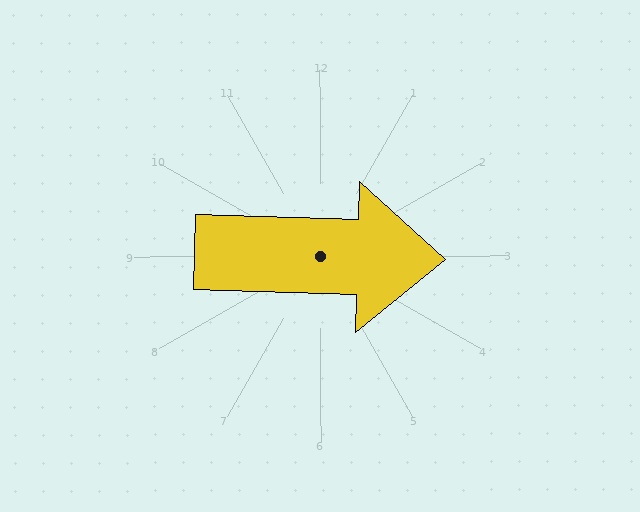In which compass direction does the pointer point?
East.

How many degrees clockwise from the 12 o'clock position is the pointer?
Approximately 92 degrees.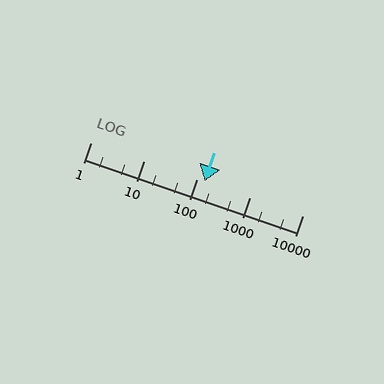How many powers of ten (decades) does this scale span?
The scale spans 4 decades, from 1 to 10000.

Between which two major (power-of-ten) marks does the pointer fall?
The pointer is between 100 and 1000.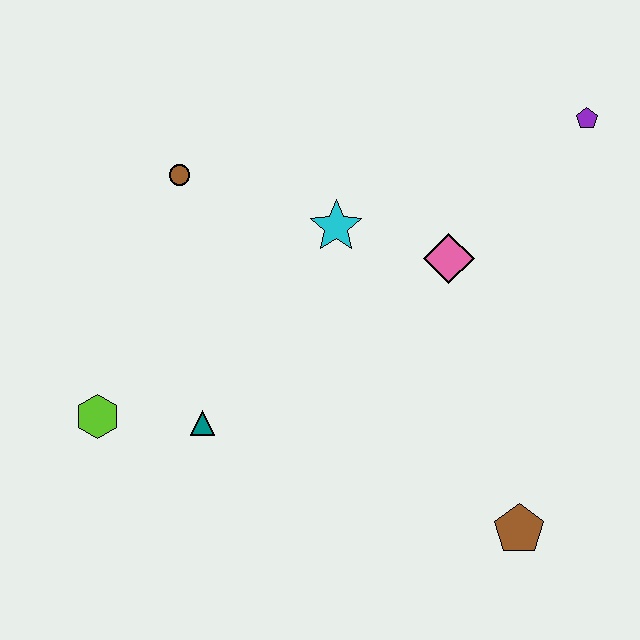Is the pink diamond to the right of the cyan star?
Yes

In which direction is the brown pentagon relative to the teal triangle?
The brown pentagon is to the right of the teal triangle.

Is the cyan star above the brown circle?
No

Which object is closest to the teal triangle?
The lime hexagon is closest to the teal triangle.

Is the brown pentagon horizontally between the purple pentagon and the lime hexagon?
Yes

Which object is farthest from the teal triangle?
The purple pentagon is farthest from the teal triangle.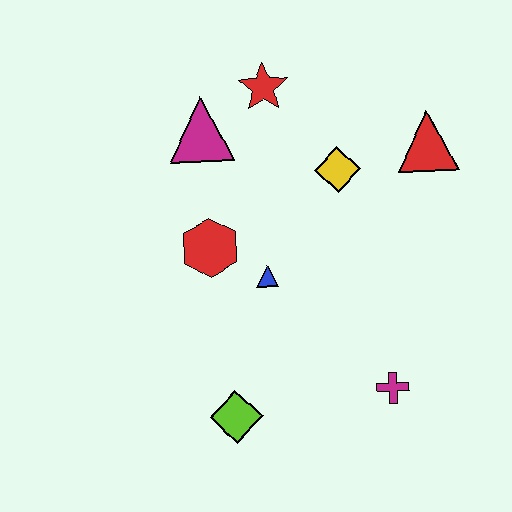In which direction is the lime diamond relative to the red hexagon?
The lime diamond is below the red hexagon.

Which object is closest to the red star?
The magenta triangle is closest to the red star.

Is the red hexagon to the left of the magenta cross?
Yes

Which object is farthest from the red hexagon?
The red triangle is farthest from the red hexagon.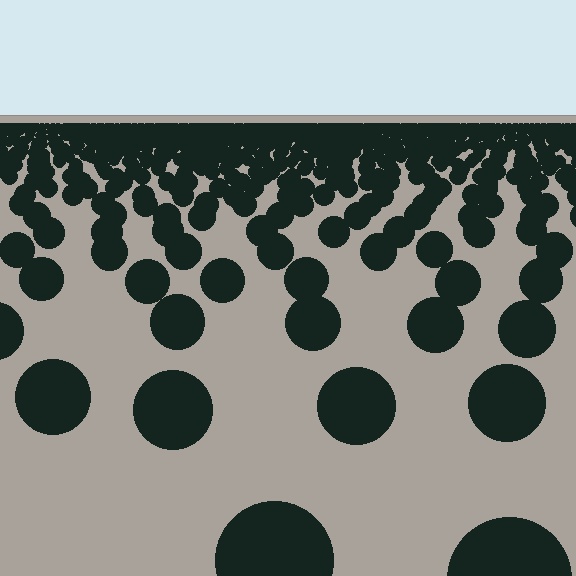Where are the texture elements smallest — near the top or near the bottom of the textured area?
Near the top.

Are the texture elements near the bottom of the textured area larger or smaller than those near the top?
Larger. Near the bottom, elements are closer to the viewer and appear at a bigger on-screen size.